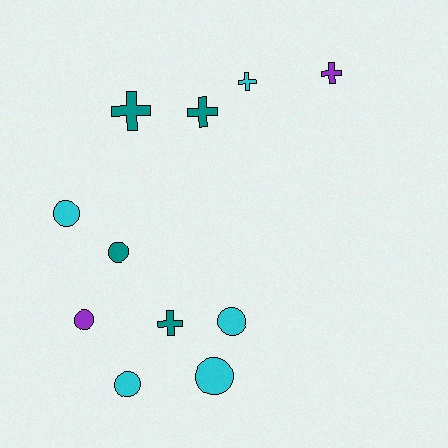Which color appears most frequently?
Cyan, with 5 objects.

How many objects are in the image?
There are 11 objects.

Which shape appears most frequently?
Circle, with 6 objects.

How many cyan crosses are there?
There is 1 cyan cross.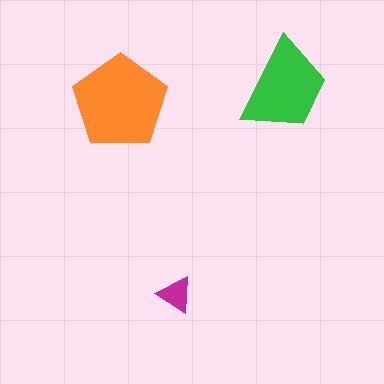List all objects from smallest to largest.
The magenta triangle, the green trapezoid, the orange pentagon.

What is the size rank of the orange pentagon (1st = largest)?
1st.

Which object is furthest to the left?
The orange pentagon is leftmost.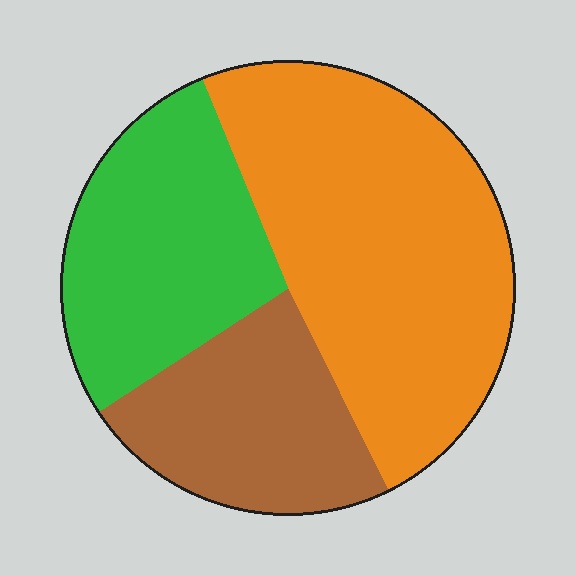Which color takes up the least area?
Brown, at roughly 25%.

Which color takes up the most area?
Orange, at roughly 50%.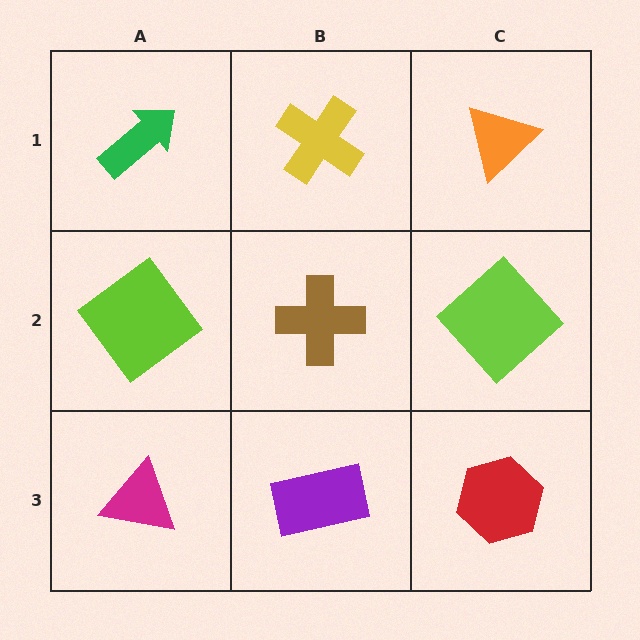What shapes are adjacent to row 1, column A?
A lime diamond (row 2, column A), a yellow cross (row 1, column B).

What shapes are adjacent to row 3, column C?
A lime diamond (row 2, column C), a purple rectangle (row 3, column B).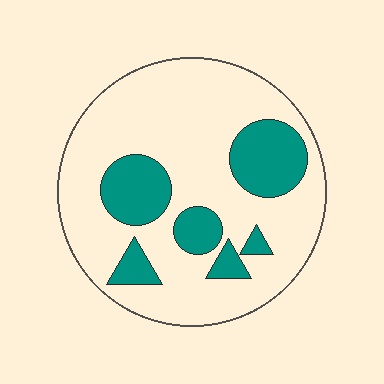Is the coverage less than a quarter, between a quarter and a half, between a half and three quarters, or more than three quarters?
Less than a quarter.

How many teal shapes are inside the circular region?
6.